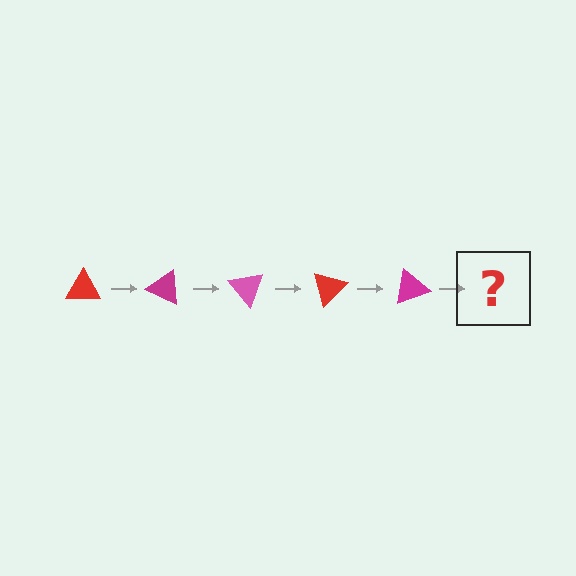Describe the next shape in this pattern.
It should be a pink triangle, rotated 125 degrees from the start.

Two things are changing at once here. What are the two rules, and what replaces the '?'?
The two rules are that it rotates 25 degrees each step and the color cycles through red, magenta, and pink. The '?' should be a pink triangle, rotated 125 degrees from the start.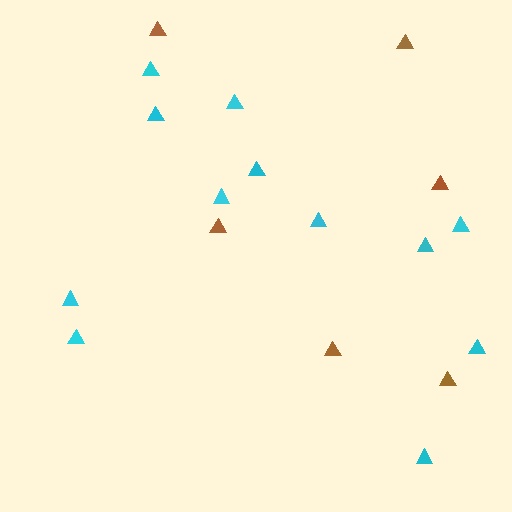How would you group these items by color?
There are 2 groups: one group of brown triangles (6) and one group of cyan triangles (12).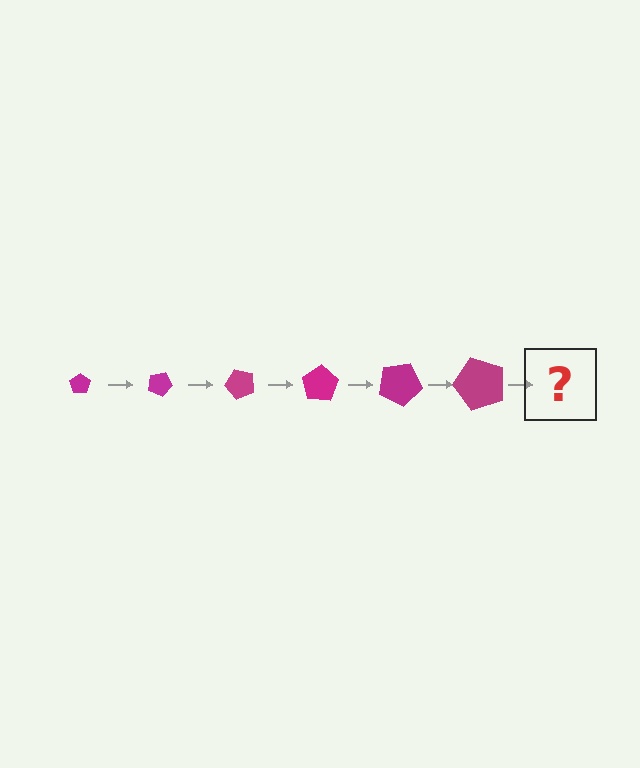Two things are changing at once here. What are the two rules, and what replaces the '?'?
The two rules are that the pentagon grows larger each step and it rotates 25 degrees each step. The '?' should be a pentagon, larger than the previous one and rotated 150 degrees from the start.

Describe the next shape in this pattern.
It should be a pentagon, larger than the previous one and rotated 150 degrees from the start.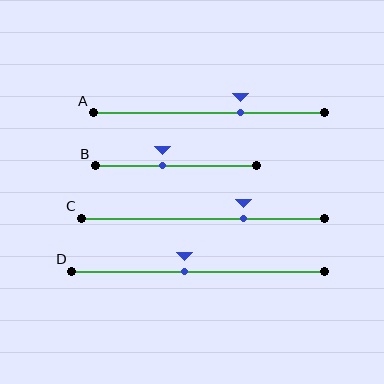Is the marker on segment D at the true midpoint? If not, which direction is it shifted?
No, the marker on segment D is shifted to the left by about 5% of the segment length.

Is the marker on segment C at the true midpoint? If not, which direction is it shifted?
No, the marker on segment C is shifted to the right by about 17% of the segment length.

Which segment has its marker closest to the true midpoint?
Segment D has its marker closest to the true midpoint.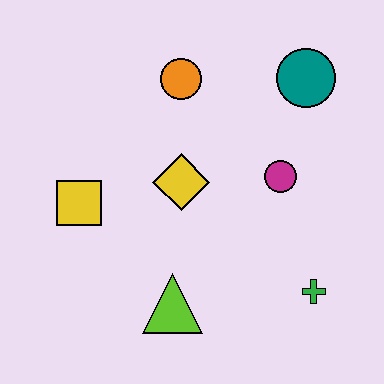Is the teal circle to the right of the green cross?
No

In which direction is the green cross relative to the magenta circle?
The green cross is below the magenta circle.